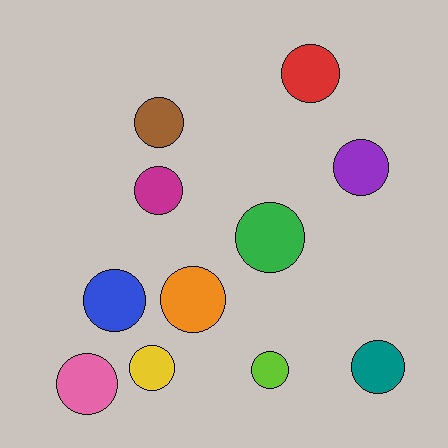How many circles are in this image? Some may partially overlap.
There are 11 circles.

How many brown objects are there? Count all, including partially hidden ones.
There is 1 brown object.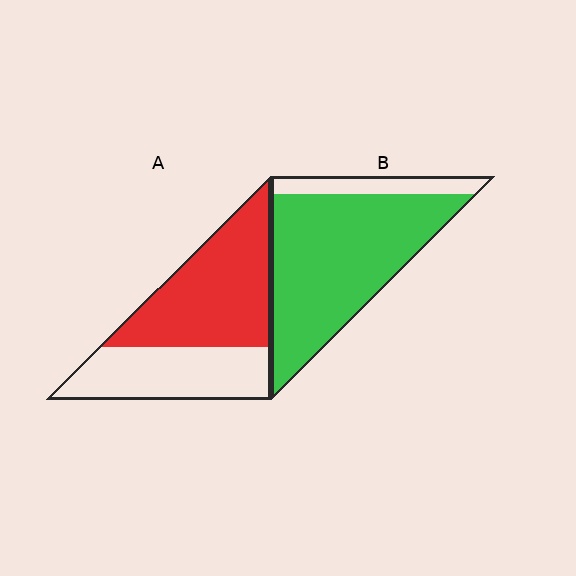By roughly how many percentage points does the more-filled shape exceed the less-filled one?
By roughly 25 percentage points (B over A).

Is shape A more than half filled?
Yes.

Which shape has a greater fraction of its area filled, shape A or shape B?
Shape B.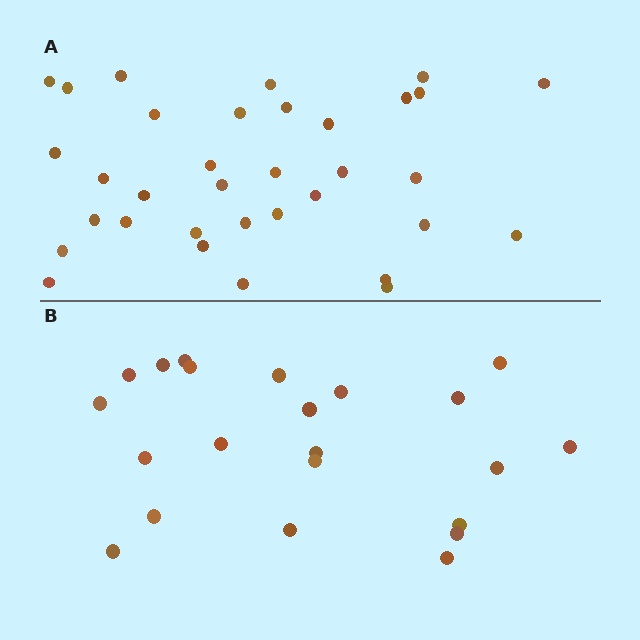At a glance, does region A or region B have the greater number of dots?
Region A (the top region) has more dots.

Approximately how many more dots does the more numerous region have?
Region A has roughly 12 or so more dots than region B.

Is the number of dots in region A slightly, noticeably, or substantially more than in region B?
Region A has substantially more. The ratio is roughly 1.5 to 1.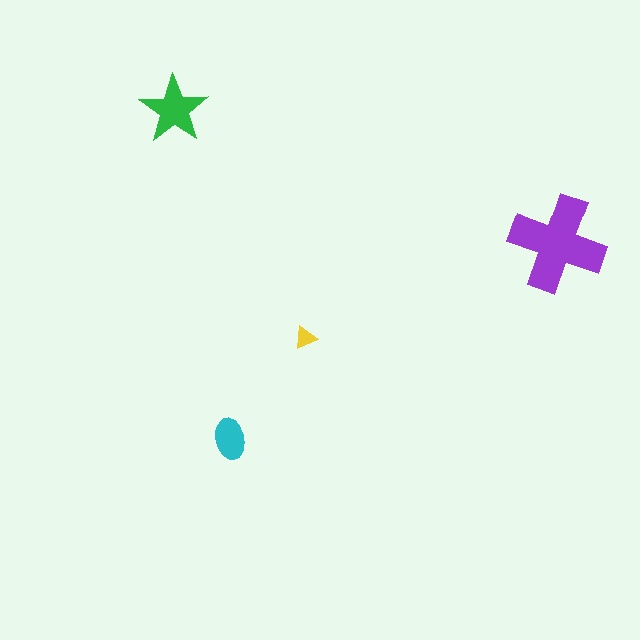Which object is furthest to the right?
The purple cross is rightmost.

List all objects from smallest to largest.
The yellow triangle, the cyan ellipse, the green star, the purple cross.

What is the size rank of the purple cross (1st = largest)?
1st.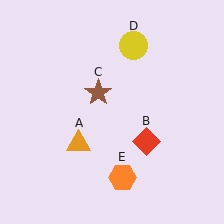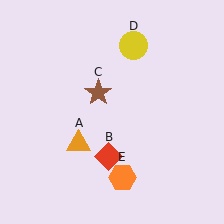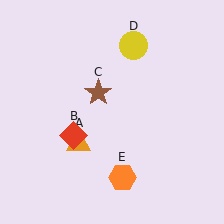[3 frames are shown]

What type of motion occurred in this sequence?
The red diamond (object B) rotated clockwise around the center of the scene.